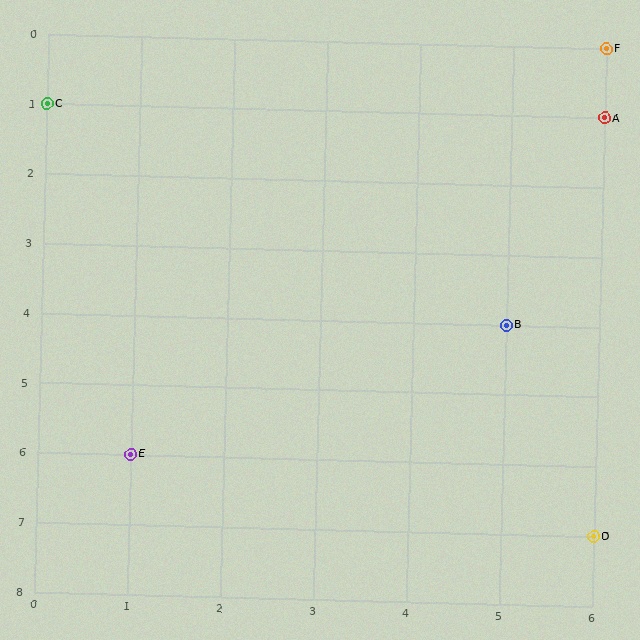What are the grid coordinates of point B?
Point B is at grid coordinates (5, 4).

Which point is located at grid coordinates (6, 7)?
Point D is at (6, 7).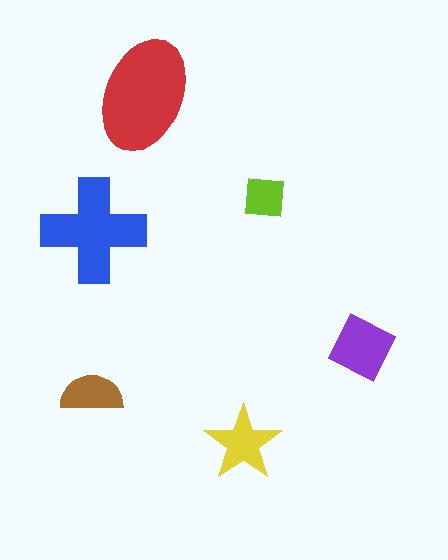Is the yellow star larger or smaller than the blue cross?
Smaller.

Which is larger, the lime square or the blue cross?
The blue cross.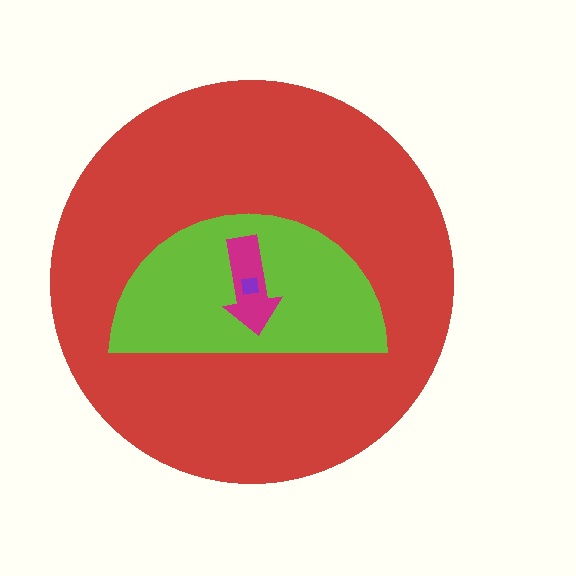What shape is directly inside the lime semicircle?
The magenta arrow.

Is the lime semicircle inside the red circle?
Yes.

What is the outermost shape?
The red circle.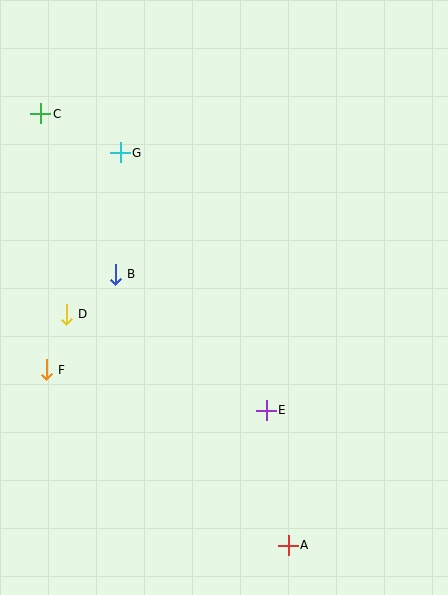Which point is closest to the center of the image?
Point B at (115, 274) is closest to the center.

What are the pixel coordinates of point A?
Point A is at (288, 545).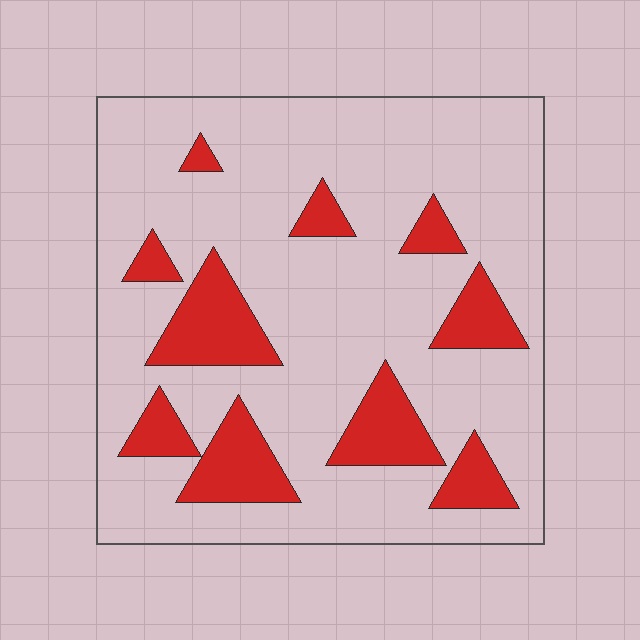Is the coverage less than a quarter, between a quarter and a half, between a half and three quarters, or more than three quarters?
Less than a quarter.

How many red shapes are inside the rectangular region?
10.